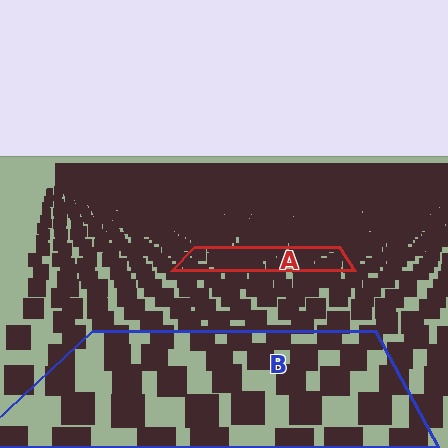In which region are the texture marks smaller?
The texture marks are smaller in region A, because it is farther away.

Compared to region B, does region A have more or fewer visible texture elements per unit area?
Region A has more texture elements per unit area — they are packed more densely because it is farther away.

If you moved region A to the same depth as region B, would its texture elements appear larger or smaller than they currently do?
They would appear larger. At a closer depth, the same texture elements are projected at a bigger on-screen size.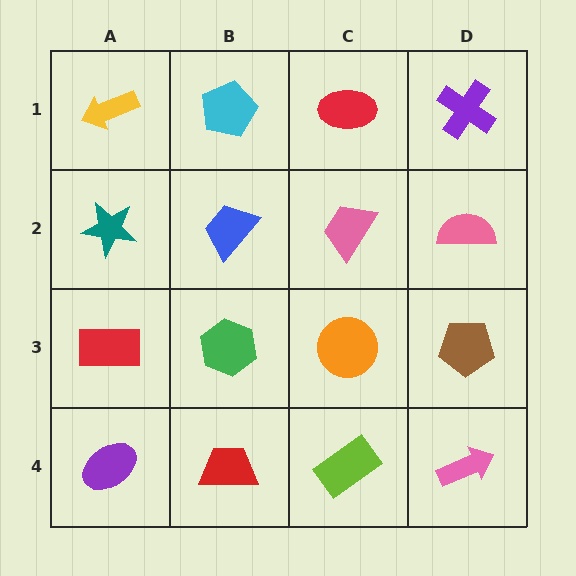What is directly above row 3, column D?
A pink semicircle.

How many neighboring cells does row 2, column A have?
3.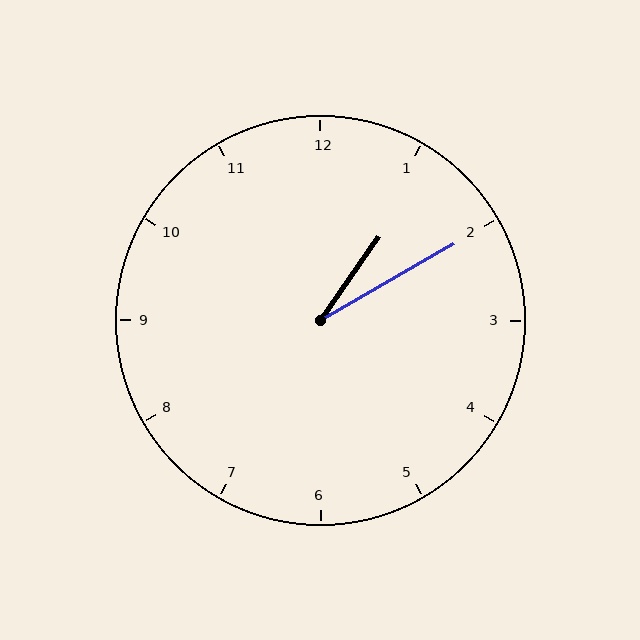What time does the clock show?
1:10.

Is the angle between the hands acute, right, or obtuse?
It is acute.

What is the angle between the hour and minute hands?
Approximately 25 degrees.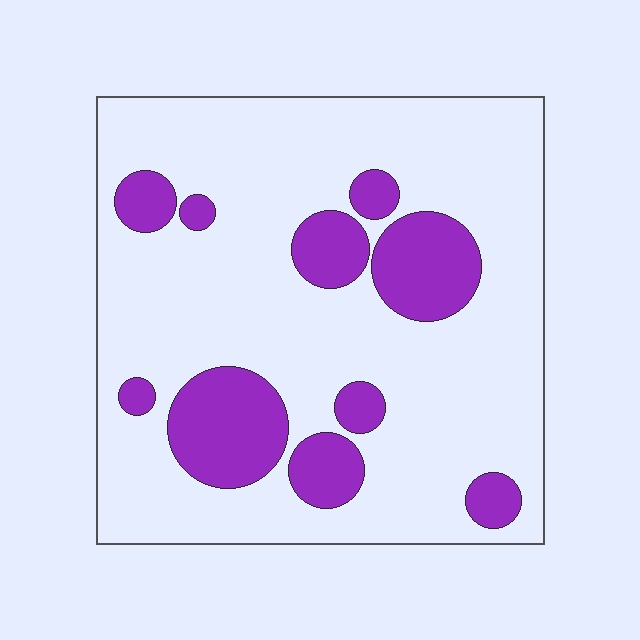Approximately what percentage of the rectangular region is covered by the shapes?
Approximately 20%.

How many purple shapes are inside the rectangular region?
10.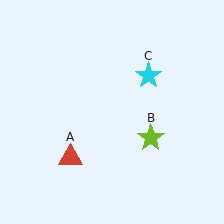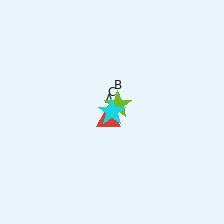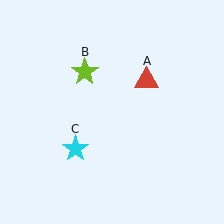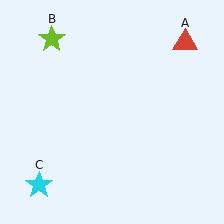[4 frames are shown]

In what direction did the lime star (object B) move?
The lime star (object B) moved up and to the left.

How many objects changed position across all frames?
3 objects changed position: red triangle (object A), lime star (object B), cyan star (object C).